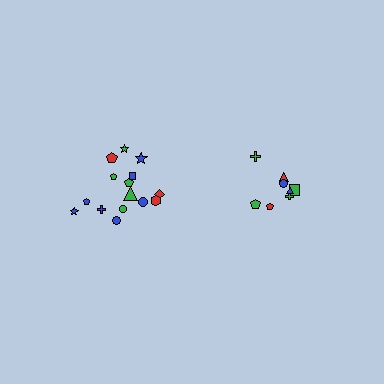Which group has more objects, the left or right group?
The left group.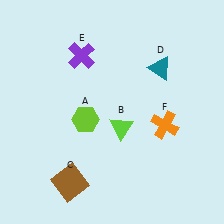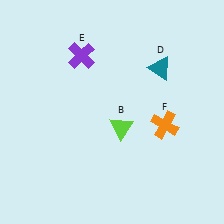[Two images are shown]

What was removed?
The lime hexagon (A), the brown square (C) were removed in Image 2.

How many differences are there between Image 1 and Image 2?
There are 2 differences between the two images.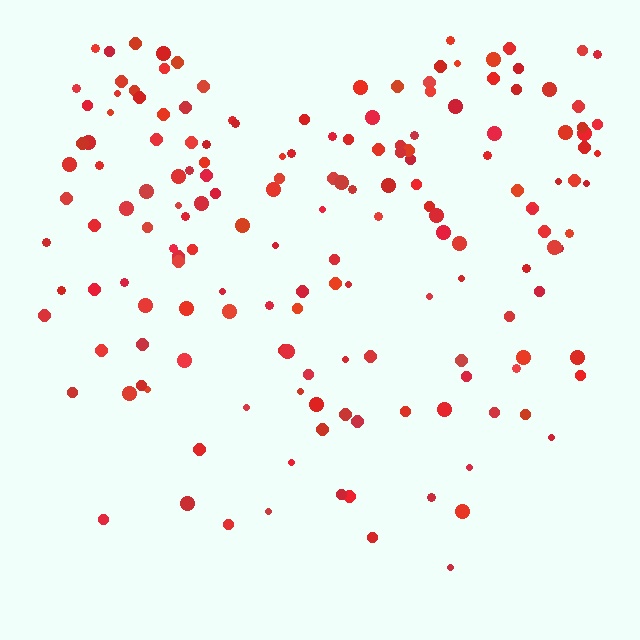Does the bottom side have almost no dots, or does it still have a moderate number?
Still a moderate number, just noticeably fewer than the top.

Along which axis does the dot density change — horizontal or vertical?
Vertical.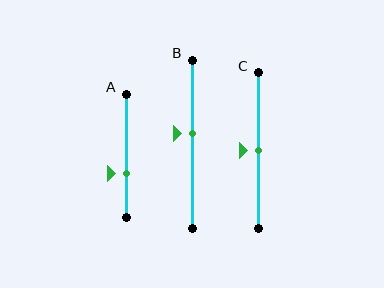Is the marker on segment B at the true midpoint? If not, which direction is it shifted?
No, the marker on segment B is shifted upward by about 6% of the segment length.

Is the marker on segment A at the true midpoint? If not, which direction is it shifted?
No, the marker on segment A is shifted downward by about 15% of the segment length.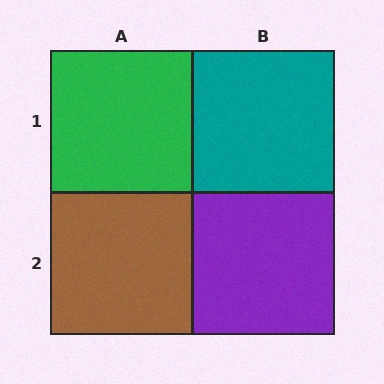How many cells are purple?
1 cell is purple.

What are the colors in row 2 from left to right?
Brown, purple.